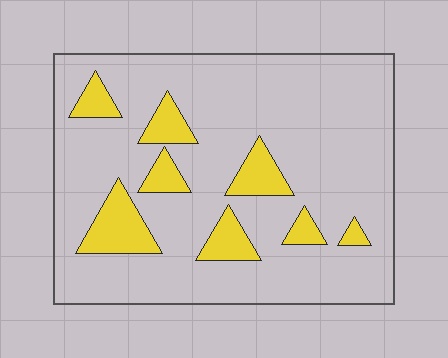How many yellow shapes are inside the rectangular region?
8.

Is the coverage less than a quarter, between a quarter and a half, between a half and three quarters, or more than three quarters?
Less than a quarter.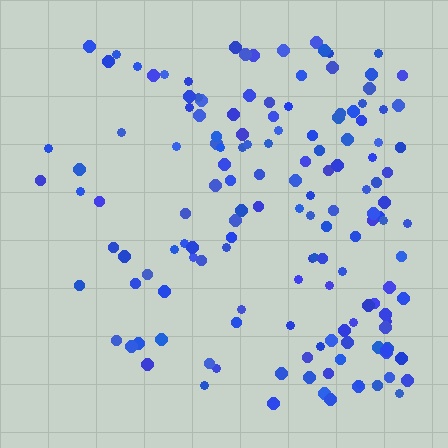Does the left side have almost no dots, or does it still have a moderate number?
Still a moderate number, just noticeably fewer than the right.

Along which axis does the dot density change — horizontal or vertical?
Horizontal.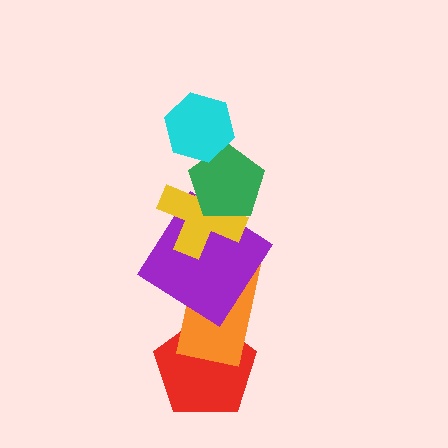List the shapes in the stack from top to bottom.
From top to bottom: the cyan hexagon, the green pentagon, the yellow cross, the purple diamond, the orange rectangle, the red pentagon.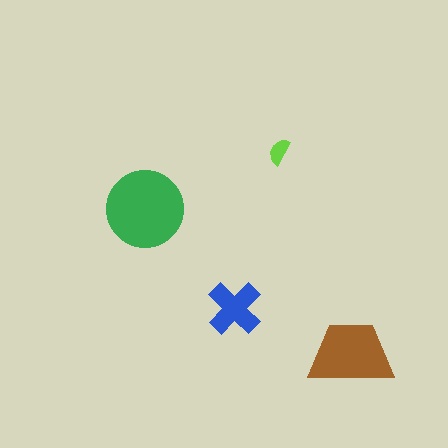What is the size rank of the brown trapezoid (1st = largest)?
2nd.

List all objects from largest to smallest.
The green circle, the brown trapezoid, the blue cross, the lime semicircle.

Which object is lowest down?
The brown trapezoid is bottommost.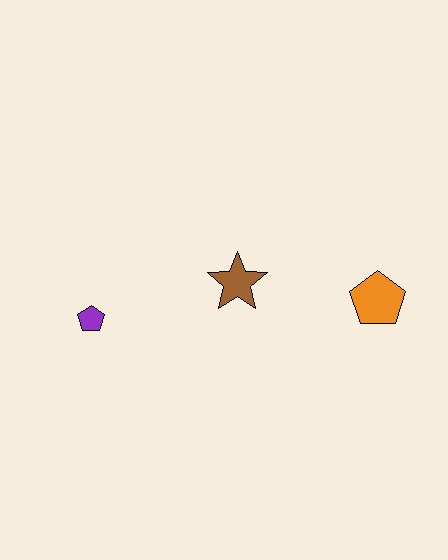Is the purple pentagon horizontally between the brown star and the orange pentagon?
No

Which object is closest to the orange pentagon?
The brown star is closest to the orange pentagon.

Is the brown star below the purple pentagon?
No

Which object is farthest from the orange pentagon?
The purple pentagon is farthest from the orange pentagon.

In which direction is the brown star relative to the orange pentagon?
The brown star is to the left of the orange pentagon.